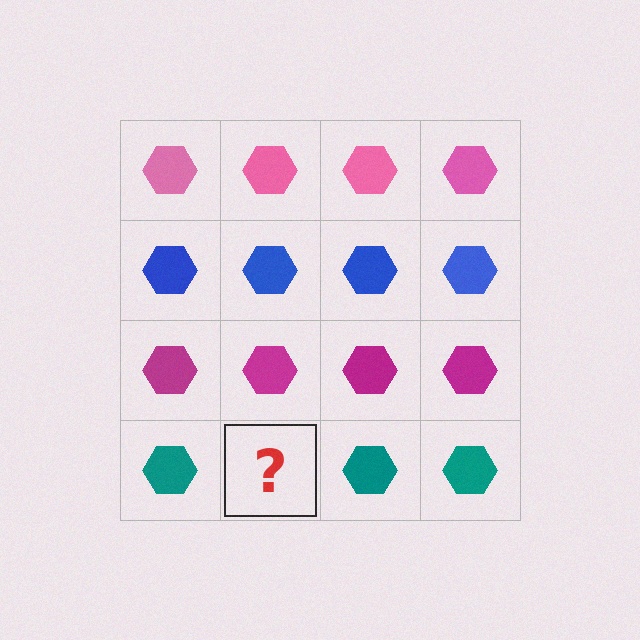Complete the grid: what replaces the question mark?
The question mark should be replaced with a teal hexagon.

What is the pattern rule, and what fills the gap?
The rule is that each row has a consistent color. The gap should be filled with a teal hexagon.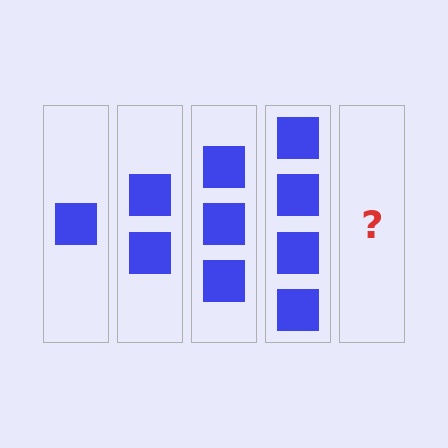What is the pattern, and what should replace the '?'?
The pattern is that each step adds one more square. The '?' should be 5 squares.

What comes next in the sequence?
The next element should be 5 squares.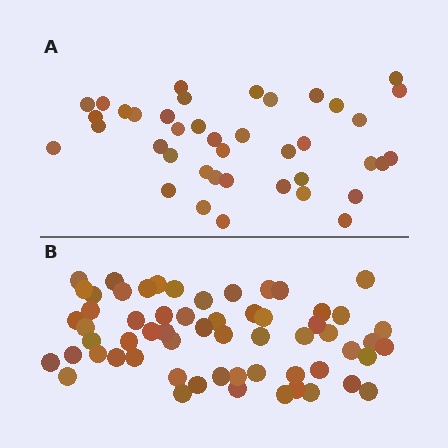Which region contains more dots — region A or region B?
Region B (the bottom region) has more dots.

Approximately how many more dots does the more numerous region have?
Region B has approximately 20 more dots than region A.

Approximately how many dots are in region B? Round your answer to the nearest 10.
About 60 dots.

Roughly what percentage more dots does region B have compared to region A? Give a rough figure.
About 50% more.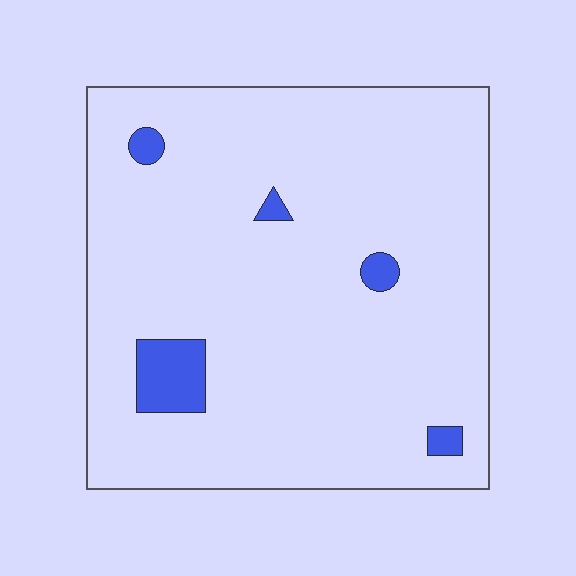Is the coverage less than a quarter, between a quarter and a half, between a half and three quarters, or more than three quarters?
Less than a quarter.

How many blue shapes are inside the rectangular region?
5.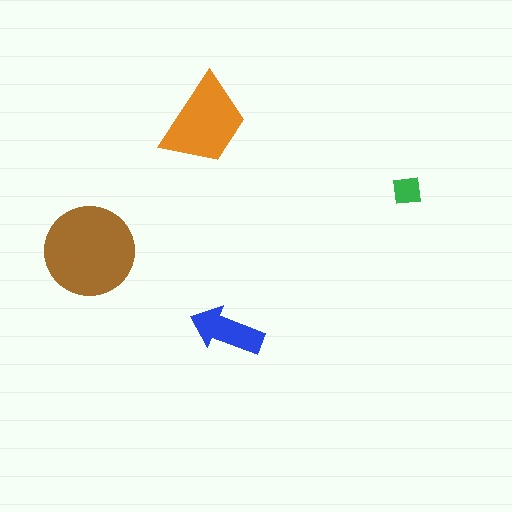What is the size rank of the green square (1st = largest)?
4th.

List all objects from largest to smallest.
The brown circle, the orange trapezoid, the blue arrow, the green square.